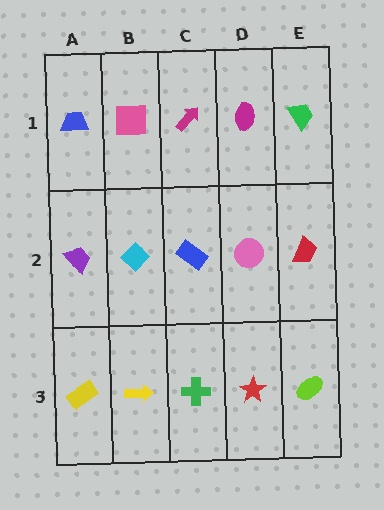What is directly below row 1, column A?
A purple trapezoid.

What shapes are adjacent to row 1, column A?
A purple trapezoid (row 2, column A), a pink square (row 1, column B).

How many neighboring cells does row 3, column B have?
3.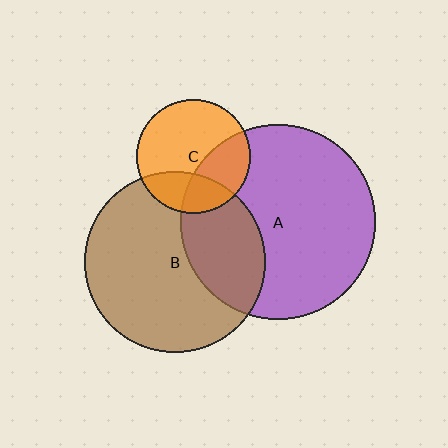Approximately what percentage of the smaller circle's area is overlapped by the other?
Approximately 25%.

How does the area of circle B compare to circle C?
Approximately 2.5 times.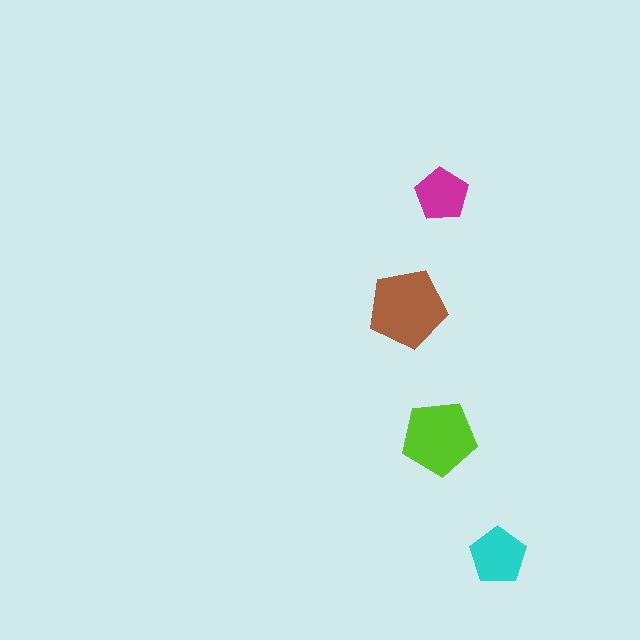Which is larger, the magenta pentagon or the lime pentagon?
The lime one.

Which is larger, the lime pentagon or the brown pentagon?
The brown one.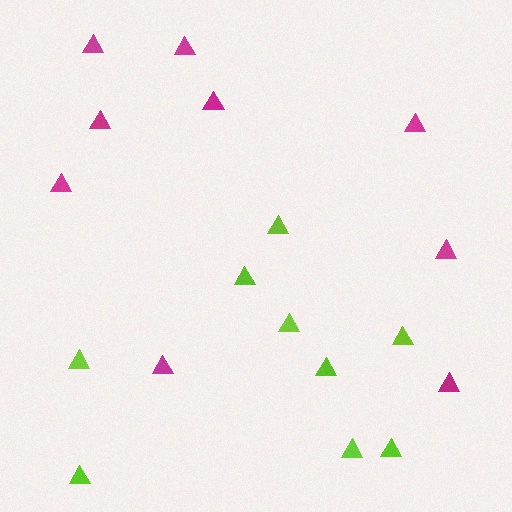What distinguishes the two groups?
There are 2 groups: one group of lime triangles (9) and one group of magenta triangles (9).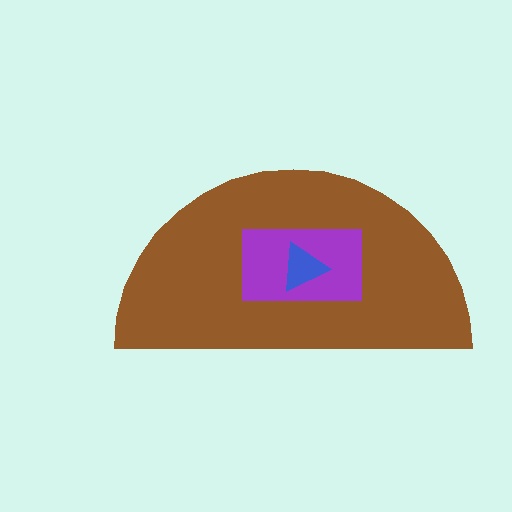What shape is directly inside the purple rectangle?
The blue triangle.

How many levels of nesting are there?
3.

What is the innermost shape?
The blue triangle.